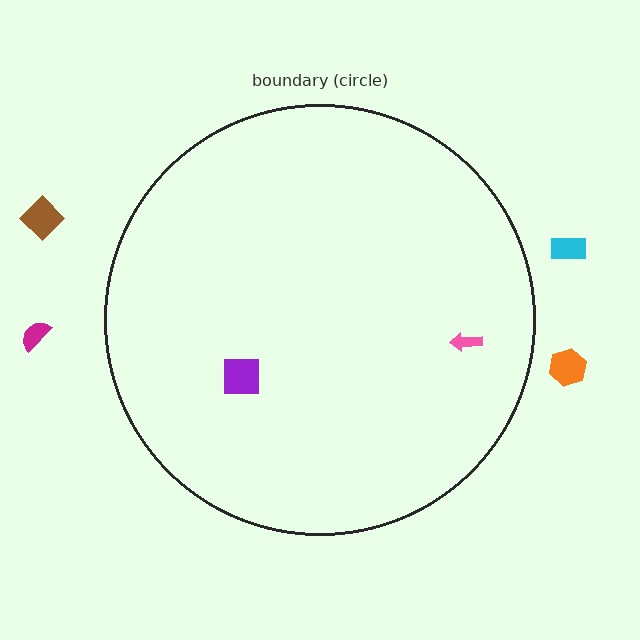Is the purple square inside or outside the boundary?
Inside.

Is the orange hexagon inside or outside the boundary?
Outside.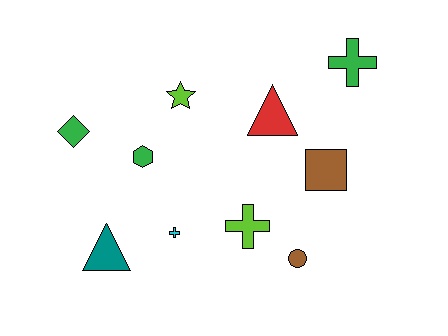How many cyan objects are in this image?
There is 1 cyan object.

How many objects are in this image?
There are 10 objects.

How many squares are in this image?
There is 1 square.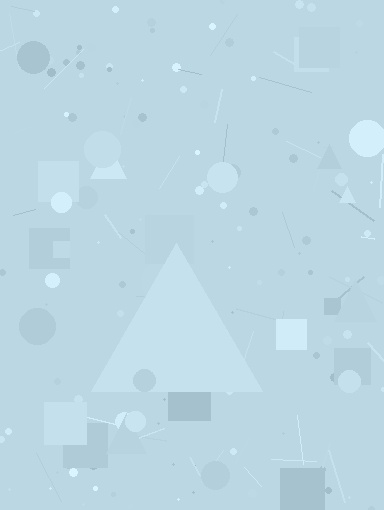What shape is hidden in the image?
A triangle is hidden in the image.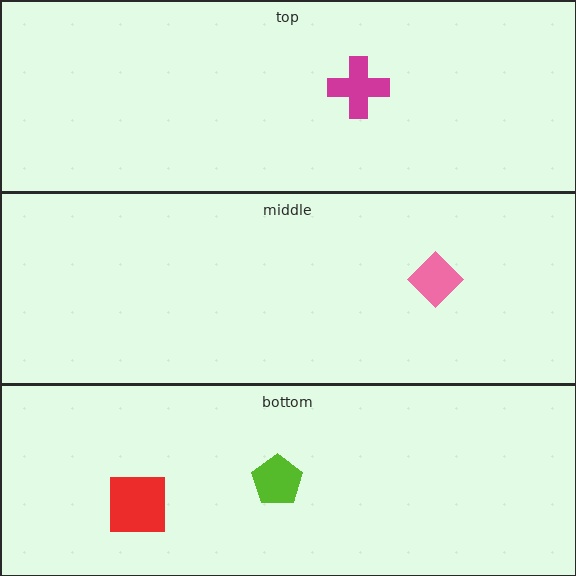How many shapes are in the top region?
1.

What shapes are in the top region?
The magenta cross.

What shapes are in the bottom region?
The red square, the lime pentagon.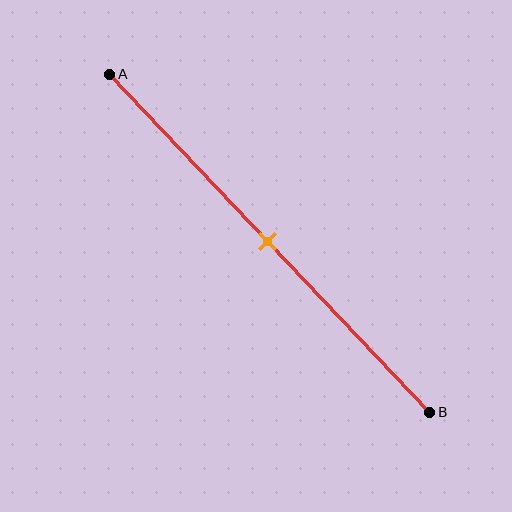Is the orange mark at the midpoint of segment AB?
Yes, the mark is approximately at the midpoint.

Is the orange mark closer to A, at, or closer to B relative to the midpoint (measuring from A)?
The orange mark is approximately at the midpoint of segment AB.